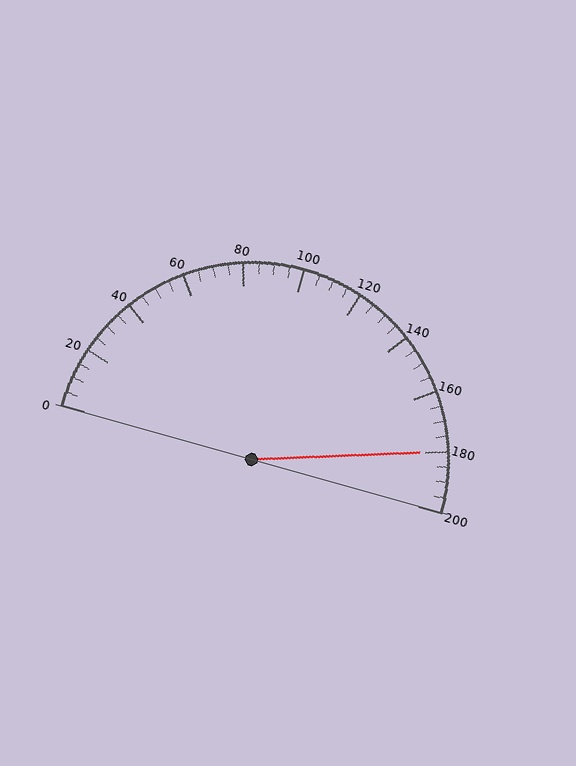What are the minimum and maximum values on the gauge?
The gauge ranges from 0 to 200.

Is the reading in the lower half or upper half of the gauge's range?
The reading is in the upper half of the range (0 to 200).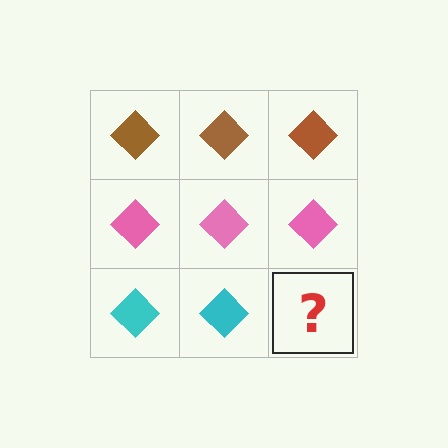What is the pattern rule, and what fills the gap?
The rule is that each row has a consistent color. The gap should be filled with a cyan diamond.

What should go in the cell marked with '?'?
The missing cell should contain a cyan diamond.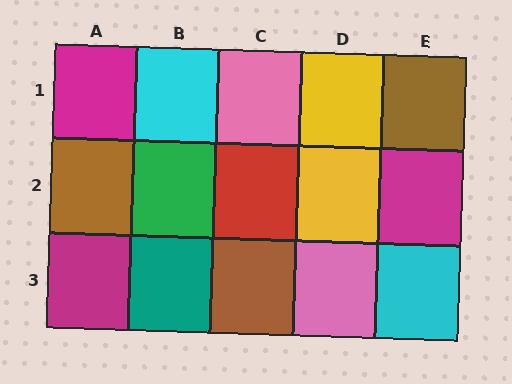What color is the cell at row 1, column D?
Yellow.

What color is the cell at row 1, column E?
Brown.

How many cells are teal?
1 cell is teal.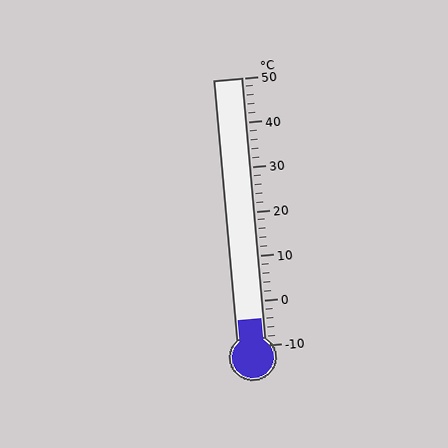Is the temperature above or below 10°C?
The temperature is below 10°C.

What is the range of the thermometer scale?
The thermometer scale ranges from -10°C to 50°C.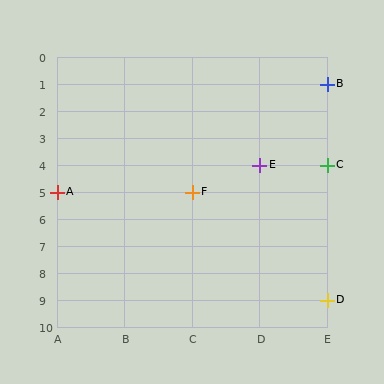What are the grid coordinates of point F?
Point F is at grid coordinates (C, 5).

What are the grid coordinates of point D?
Point D is at grid coordinates (E, 9).